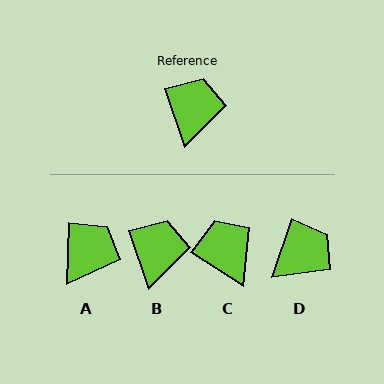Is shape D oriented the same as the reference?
No, it is off by about 38 degrees.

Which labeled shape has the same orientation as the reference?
B.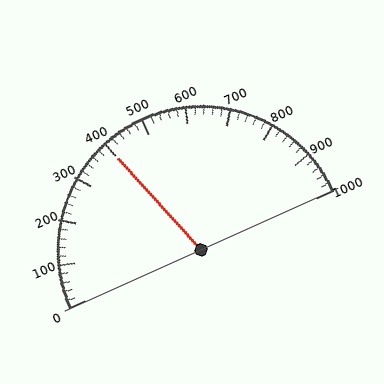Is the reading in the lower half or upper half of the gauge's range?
The reading is in the lower half of the range (0 to 1000).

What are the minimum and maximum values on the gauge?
The gauge ranges from 0 to 1000.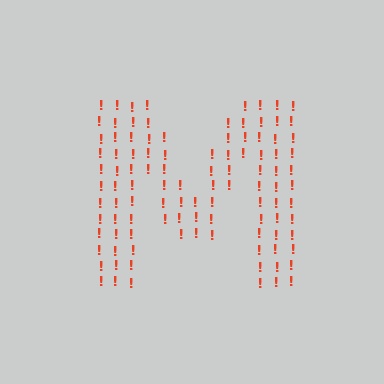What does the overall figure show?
The overall figure shows the letter M.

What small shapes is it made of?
It is made of small exclamation marks.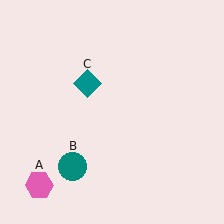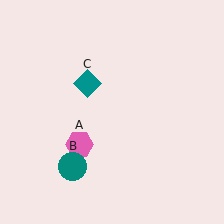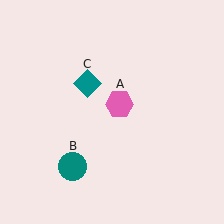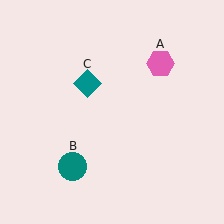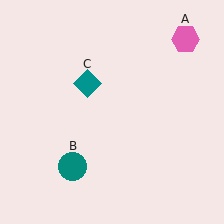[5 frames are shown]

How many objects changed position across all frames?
1 object changed position: pink hexagon (object A).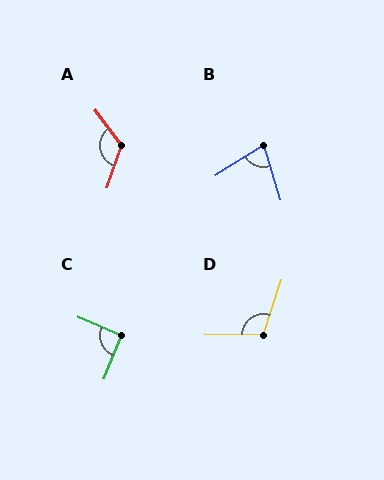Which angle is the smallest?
B, at approximately 74 degrees.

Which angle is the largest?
A, at approximately 125 degrees.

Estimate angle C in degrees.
Approximately 92 degrees.